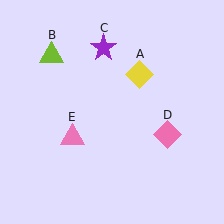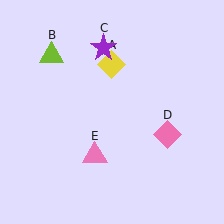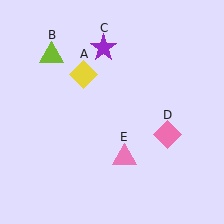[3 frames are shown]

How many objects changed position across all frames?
2 objects changed position: yellow diamond (object A), pink triangle (object E).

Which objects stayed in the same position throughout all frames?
Lime triangle (object B) and purple star (object C) and pink diamond (object D) remained stationary.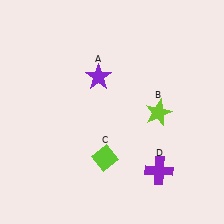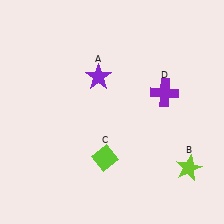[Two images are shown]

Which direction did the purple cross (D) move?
The purple cross (D) moved up.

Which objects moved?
The objects that moved are: the lime star (B), the purple cross (D).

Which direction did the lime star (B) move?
The lime star (B) moved down.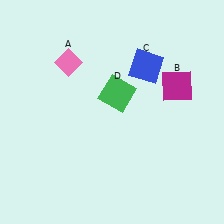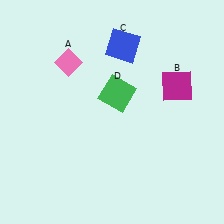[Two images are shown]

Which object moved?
The blue square (C) moved left.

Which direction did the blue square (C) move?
The blue square (C) moved left.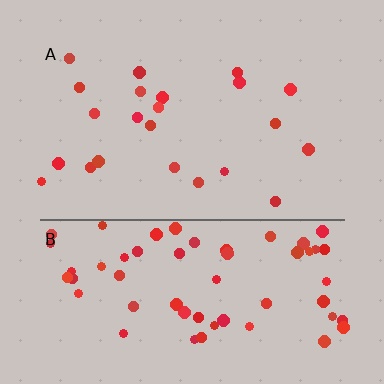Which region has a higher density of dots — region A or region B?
B (the bottom).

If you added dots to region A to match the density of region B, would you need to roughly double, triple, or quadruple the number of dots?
Approximately triple.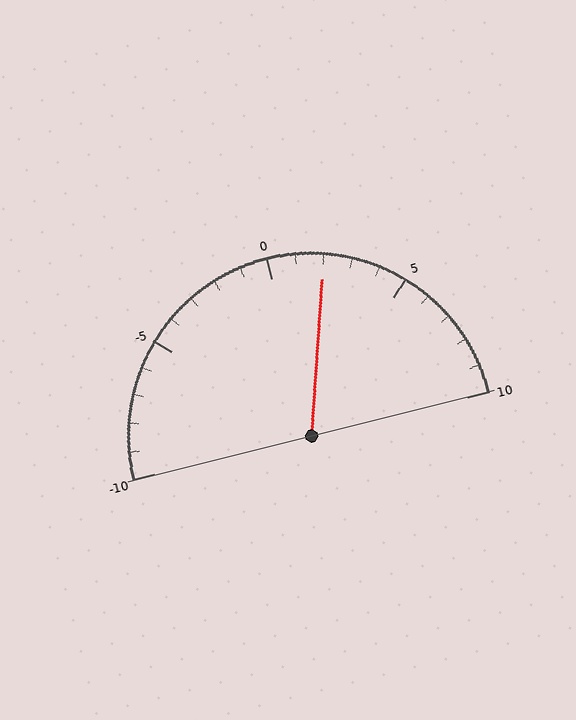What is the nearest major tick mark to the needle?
The nearest major tick mark is 0.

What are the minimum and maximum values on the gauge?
The gauge ranges from -10 to 10.